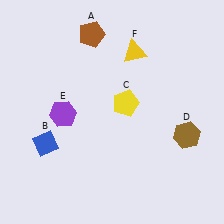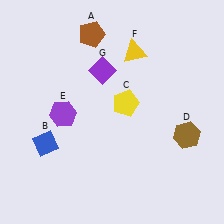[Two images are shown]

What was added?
A purple diamond (G) was added in Image 2.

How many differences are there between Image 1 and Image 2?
There is 1 difference between the two images.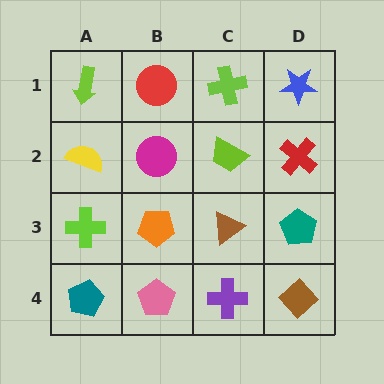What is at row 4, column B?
A pink pentagon.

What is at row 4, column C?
A purple cross.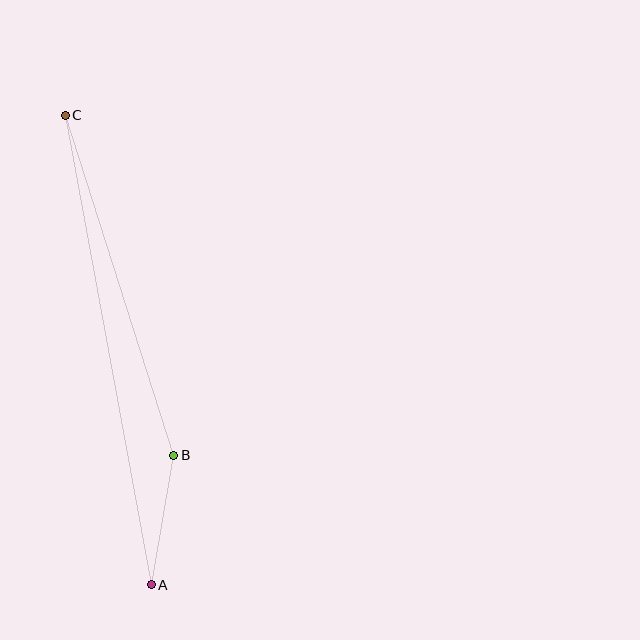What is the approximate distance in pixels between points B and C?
The distance between B and C is approximately 357 pixels.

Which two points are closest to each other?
Points A and B are closest to each other.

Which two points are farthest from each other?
Points A and C are farthest from each other.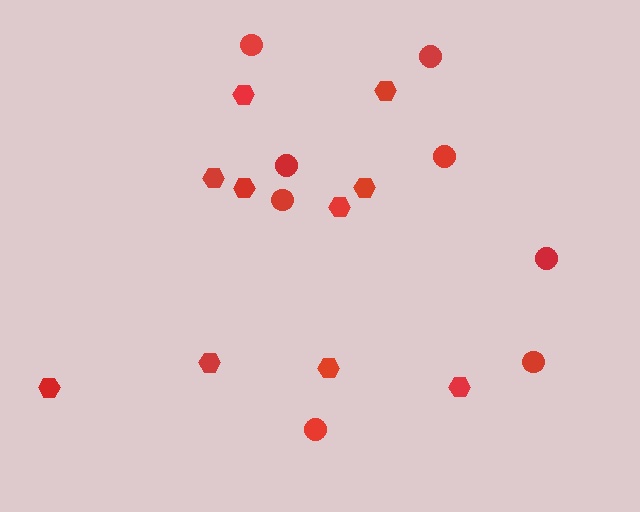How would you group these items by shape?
There are 2 groups: one group of hexagons (10) and one group of circles (8).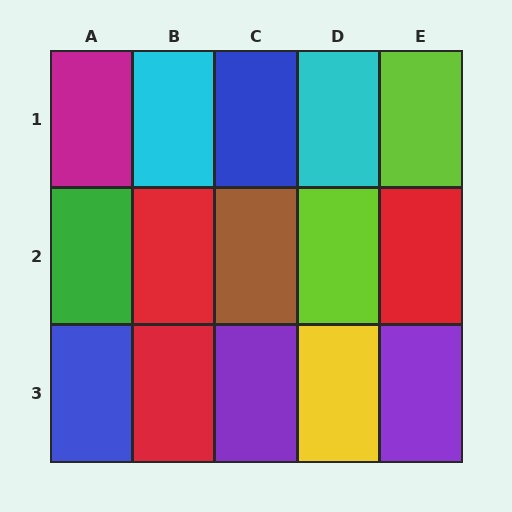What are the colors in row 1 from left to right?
Magenta, cyan, blue, cyan, lime.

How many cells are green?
1 cell is green.